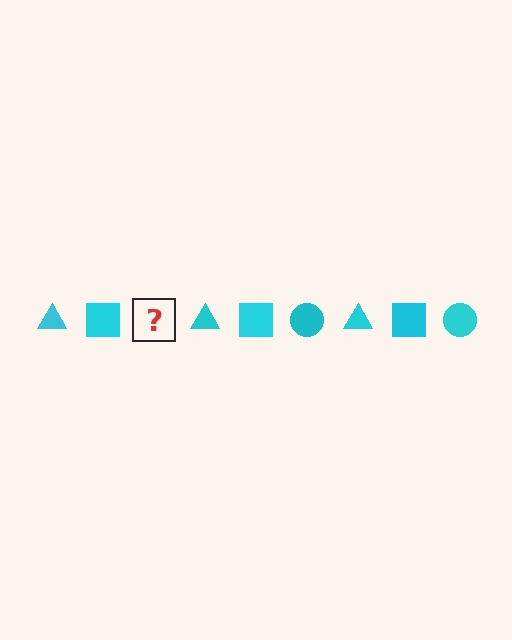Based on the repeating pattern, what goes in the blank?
The blank should be a cyan circle.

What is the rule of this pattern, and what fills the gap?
The rule is that the pattern cycles through triangle, square, circle shapes in cyan. The gap should be filled with a cyan circle.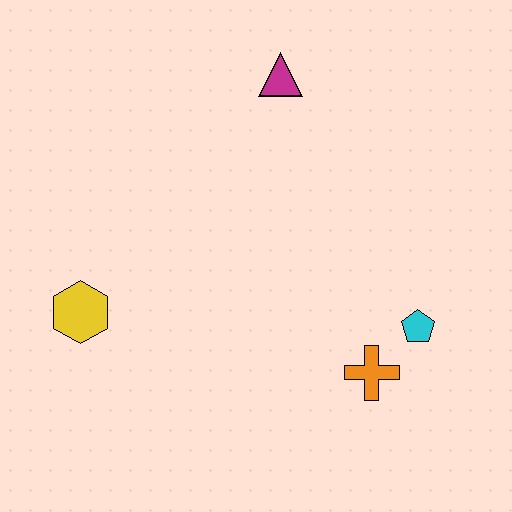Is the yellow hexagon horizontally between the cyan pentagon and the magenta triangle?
No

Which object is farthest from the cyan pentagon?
The yellow hexagon is farthest from the cyan pentagon.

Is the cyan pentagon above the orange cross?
Yes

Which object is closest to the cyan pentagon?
The orange cross is closest to the cyan pentagon.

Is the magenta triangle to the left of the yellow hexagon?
No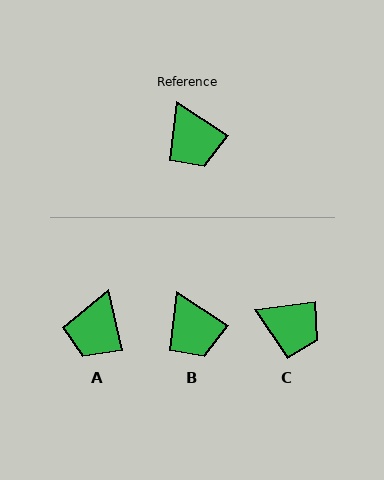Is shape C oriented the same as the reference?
No, it is off by about 41 degrees.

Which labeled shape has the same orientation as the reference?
B.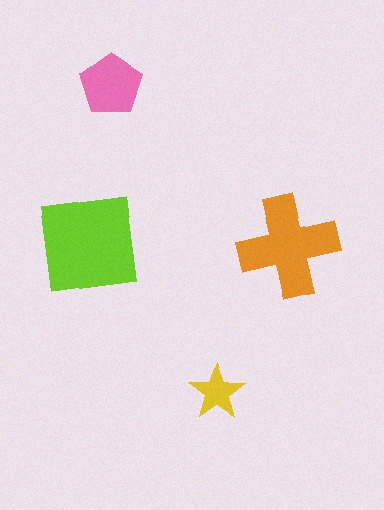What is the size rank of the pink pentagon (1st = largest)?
3rd.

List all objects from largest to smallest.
The lime square, the orange cross, the pink pentagon, the yellow star.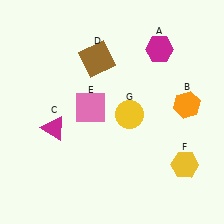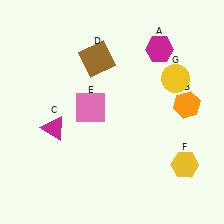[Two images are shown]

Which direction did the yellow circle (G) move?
The yellow circle (G) moved right.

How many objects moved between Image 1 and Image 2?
1 object moved between the two images.